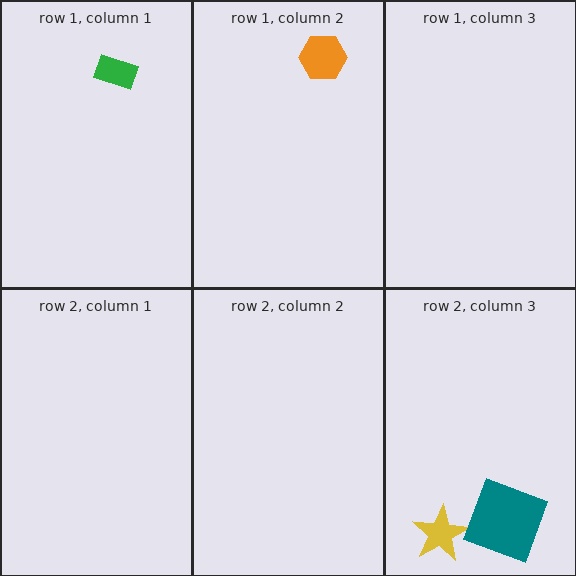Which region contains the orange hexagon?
The row 1, column 2 region.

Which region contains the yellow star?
The row 2, column 3 region.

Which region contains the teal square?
The row 2, column 3 region.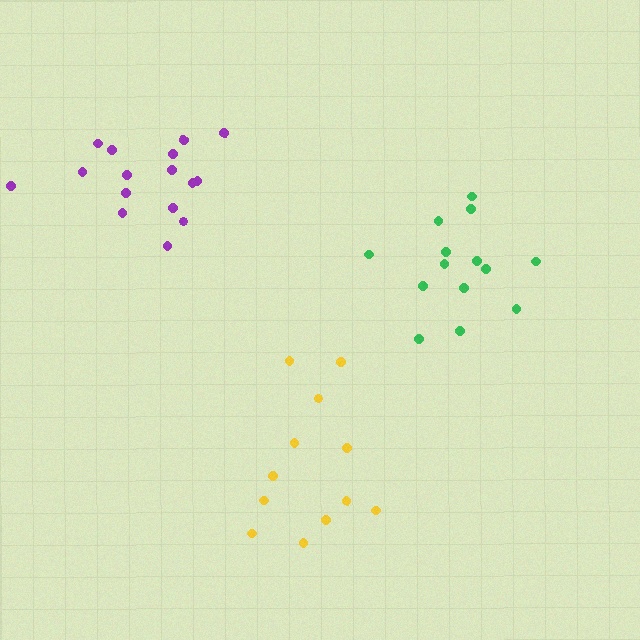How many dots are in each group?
Group 1: 12 dots, Group 2: 14 dots, Group 3: 16 dots (42 total).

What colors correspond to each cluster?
The clusters are colored: yellow, green, purple.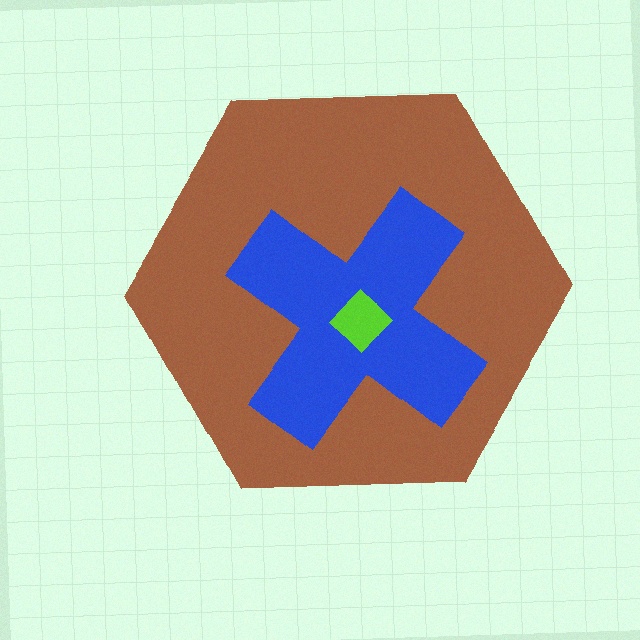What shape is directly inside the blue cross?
The lime diamond.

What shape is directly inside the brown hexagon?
The blue cross.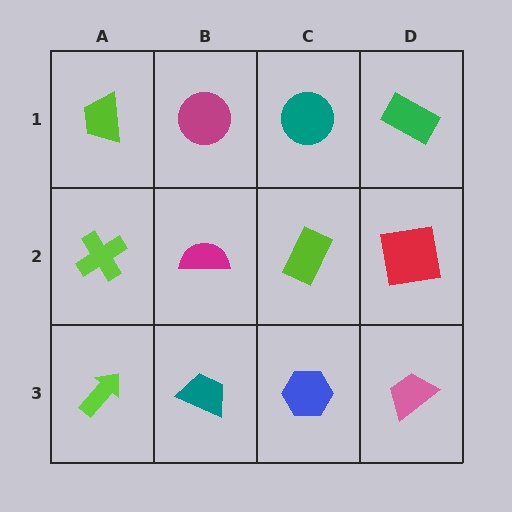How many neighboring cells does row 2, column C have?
4.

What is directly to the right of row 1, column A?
A magenta circle.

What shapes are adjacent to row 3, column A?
A lime cross (row 2, column A), a teal trapezoid (row 3, column B).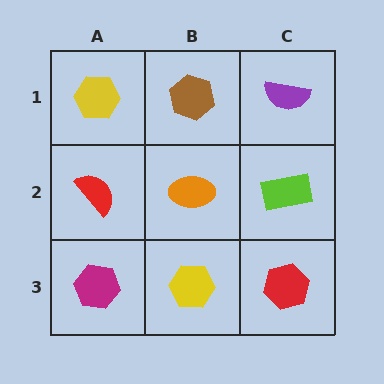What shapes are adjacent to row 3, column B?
An orange ellipse (row 2, column B), a magenta hexagon (row 3, column A), a red hexagon (row 3, column C).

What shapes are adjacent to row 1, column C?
A lime rectangle (row 2, column C), a brown hexagon (row 1, column B).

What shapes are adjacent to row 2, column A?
A yellow hexagon (row 1, column A), a magenta hexagon (row 3, column A), an orange ellipse (row 2, column B).